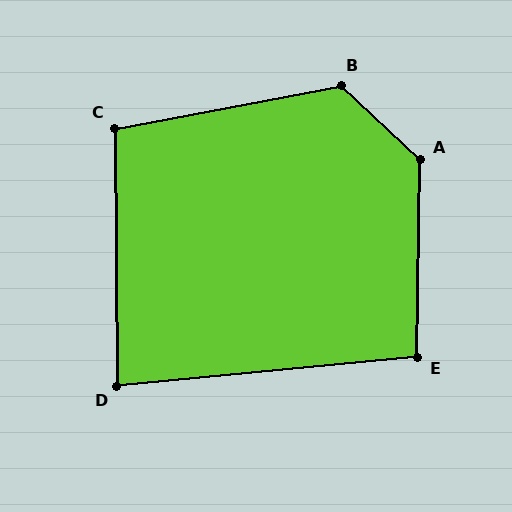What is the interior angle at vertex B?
Approximately 126 degrees (obtuse).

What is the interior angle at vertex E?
Approximately 96 degrees (obtuse).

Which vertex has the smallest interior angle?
D, at approximately 85 degrees.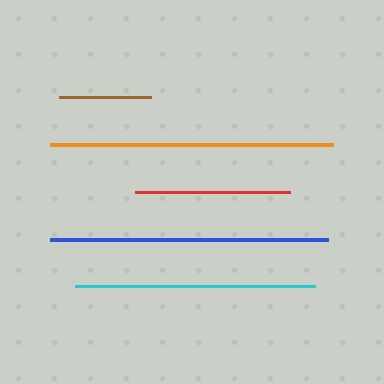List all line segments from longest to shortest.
From longest to shortest: orange, blue, cyan, red, brown.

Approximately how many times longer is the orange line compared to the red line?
The orange line is approximately 1.8 times the length of the red line.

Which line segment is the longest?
The orange line is the longest at approximately 283 pixels.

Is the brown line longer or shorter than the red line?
The red line is longer than the brown line.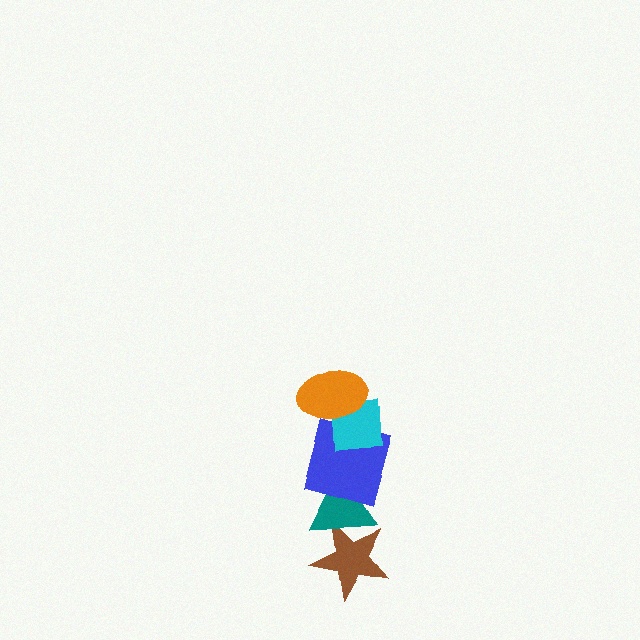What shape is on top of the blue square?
The cyan square is on top of the blue square.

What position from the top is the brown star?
The brown star is 5th from the top.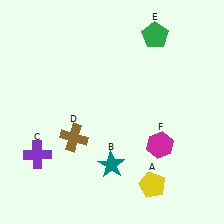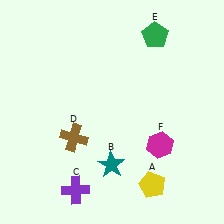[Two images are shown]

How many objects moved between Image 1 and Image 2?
1 object moved between the two images.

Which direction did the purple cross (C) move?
The purple cross (C) moved right.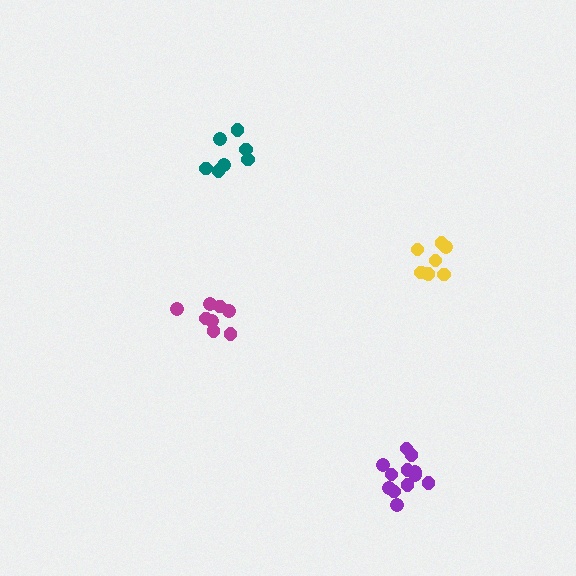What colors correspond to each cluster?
The clusters are colored: teal, magenta, yellow, purple.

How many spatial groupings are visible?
There are 4 spatial groupings.